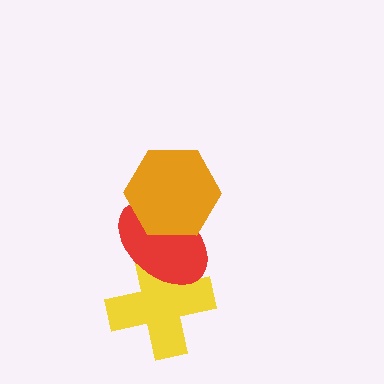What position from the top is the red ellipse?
The red ellipse is 2nd from the top.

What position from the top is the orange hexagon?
The orange hexagon is 1st from the top.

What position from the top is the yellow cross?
The yellow cross is 3rd from the top.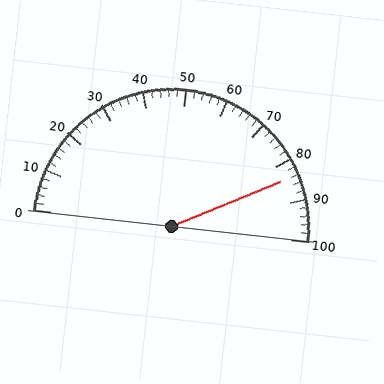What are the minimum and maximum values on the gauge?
The gauge ranges from 0 to 100.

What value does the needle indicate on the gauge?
The needle indicates approximately 84.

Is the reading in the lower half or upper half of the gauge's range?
The reading is in the upper half of the range (0 to 100).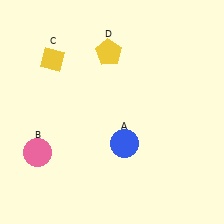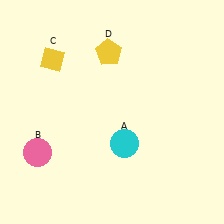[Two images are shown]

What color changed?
The circle (A) changed from blue in Image 1 to cyan in Image 2.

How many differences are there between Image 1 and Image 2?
There is 1 difference between the two images.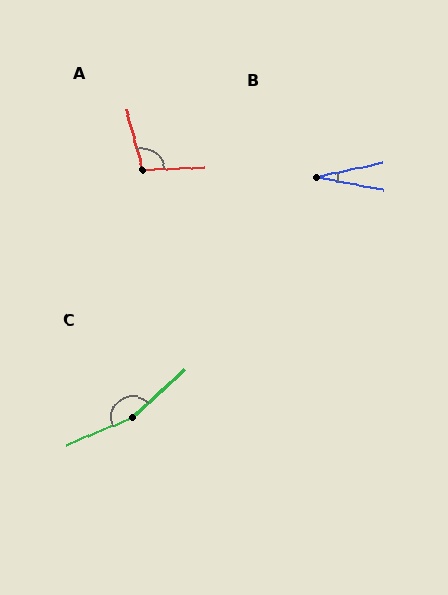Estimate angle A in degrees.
Approximately 102 degrees.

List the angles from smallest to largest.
B (23°), A (102°), C (161°).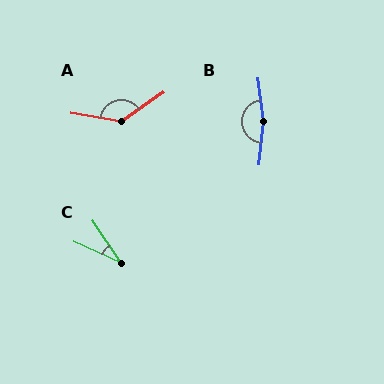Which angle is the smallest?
C, at approximately 32 degrees.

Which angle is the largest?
B, at approximately 166 degrees.